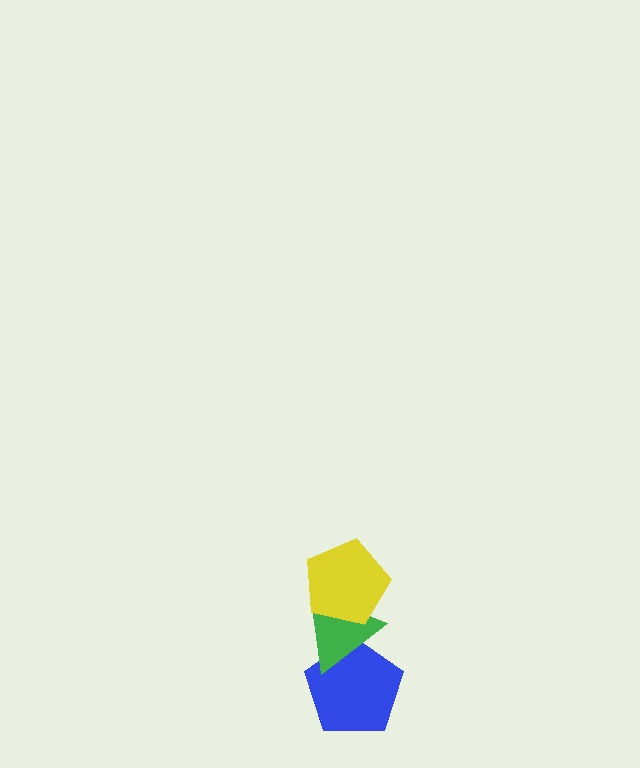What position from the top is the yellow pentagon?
The yellow pentagon is 1st from the top.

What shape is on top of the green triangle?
The yellow pentagon is on top of the green triangle.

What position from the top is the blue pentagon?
The blue pentagon is 3rd from the top.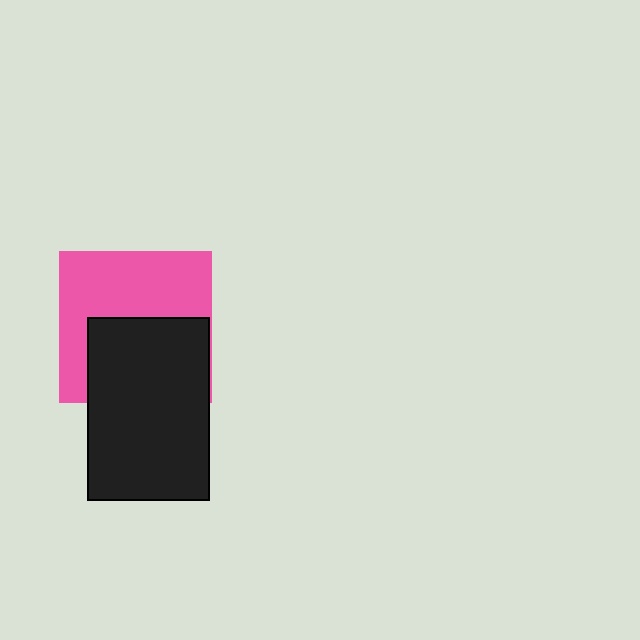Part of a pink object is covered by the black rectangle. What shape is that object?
It is a square.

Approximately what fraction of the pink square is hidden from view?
Roughly 45% of the pink square is hidden behind the black rectangle.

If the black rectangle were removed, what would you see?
You would see the complete pink square.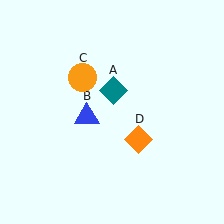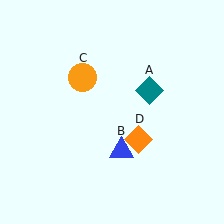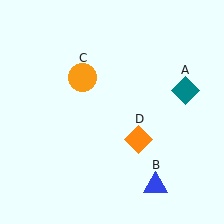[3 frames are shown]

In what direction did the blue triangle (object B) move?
The blue triangle (object B) moved down and to the right.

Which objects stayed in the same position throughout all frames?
Orange circle (object C) and orange diamond (object D) remained stationary.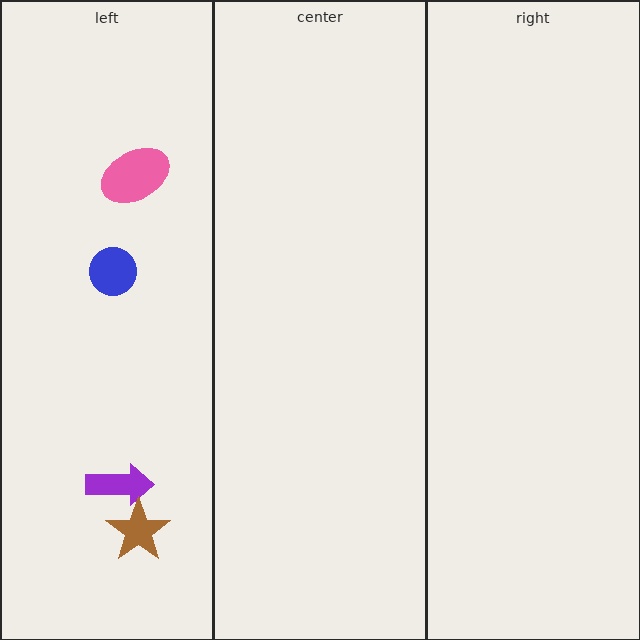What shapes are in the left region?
The pink ellipse, the purple arrow, the brown star, the blue circle.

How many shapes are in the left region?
4.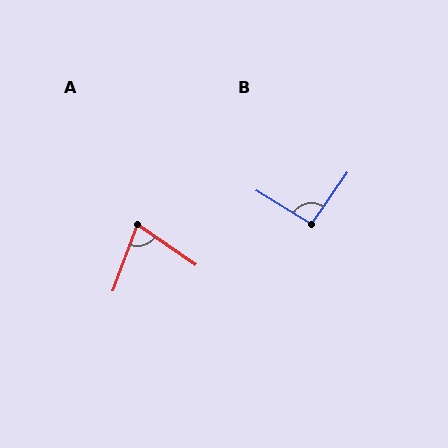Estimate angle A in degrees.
Approximately 76 degrees.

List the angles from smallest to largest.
A (76°), B (93°).